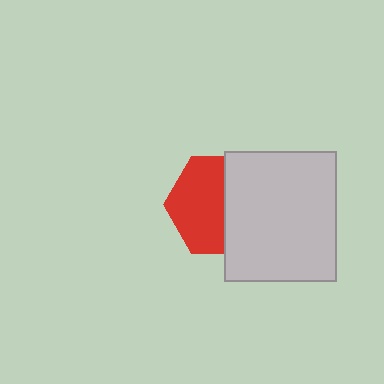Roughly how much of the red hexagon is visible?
About half of it is visible (roughly 55%).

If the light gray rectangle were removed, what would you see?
You would see the complete red hexagon.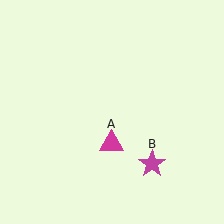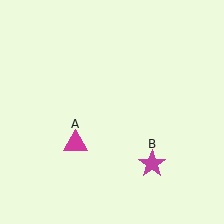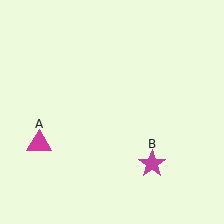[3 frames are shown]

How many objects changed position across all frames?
1 object changed position: magenta triangle (object A).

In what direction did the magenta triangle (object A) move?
The magenta triangle (object A) moved left.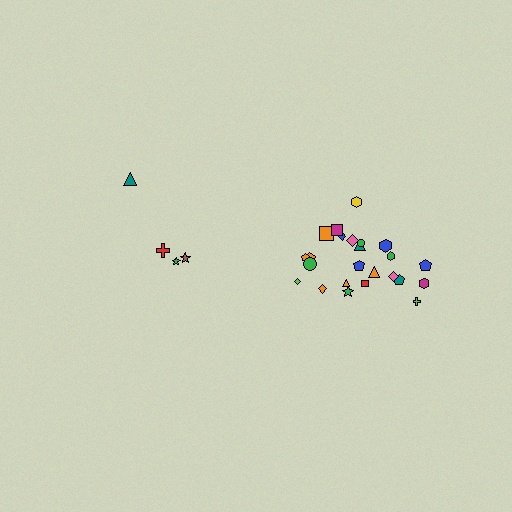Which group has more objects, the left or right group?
The right group.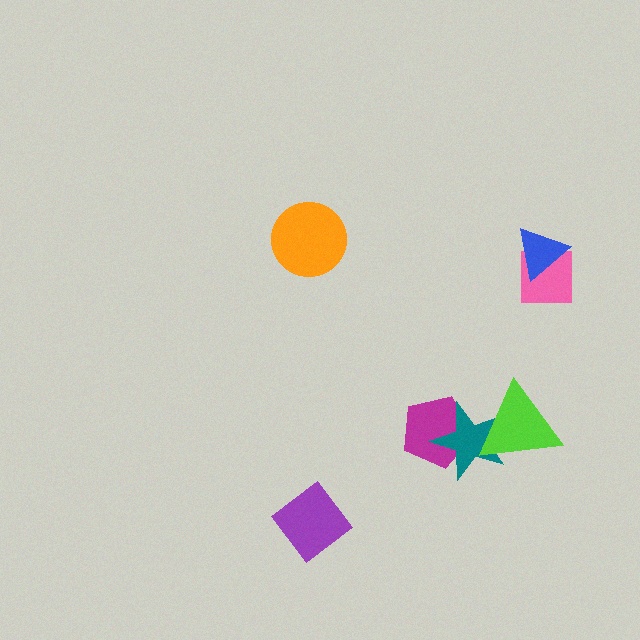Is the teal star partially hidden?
Yes, it is partially covered by another shape.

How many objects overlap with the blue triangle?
1 object overlaps with the blue triangle.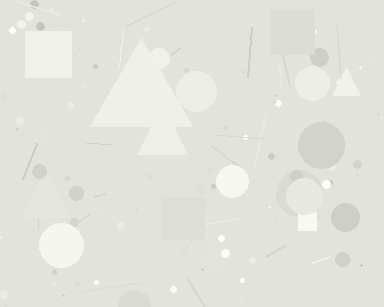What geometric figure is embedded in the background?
A triangle is embedded in the background.